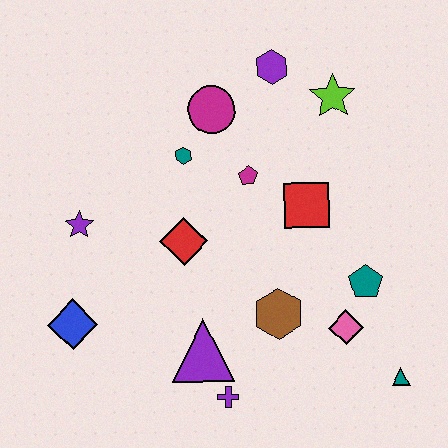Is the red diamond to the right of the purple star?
Yes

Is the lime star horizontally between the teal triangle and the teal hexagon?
Yes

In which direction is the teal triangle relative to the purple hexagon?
The teal triangle is below the purple hexagon.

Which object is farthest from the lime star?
The blue diamond is farthest from the lime star.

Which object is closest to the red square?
The magenta pentagon is closest to the red square.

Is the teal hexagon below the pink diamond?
No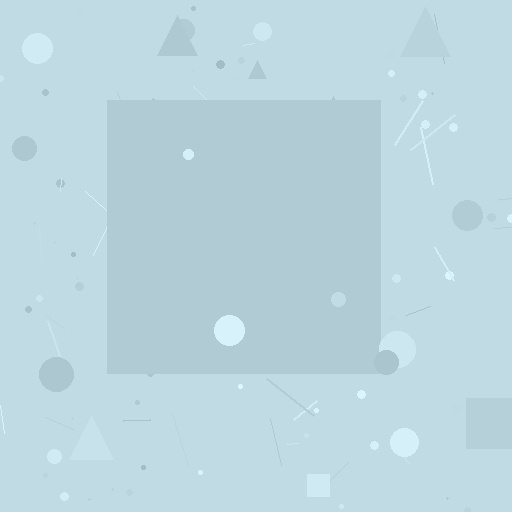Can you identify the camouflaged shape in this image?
The camouflaged shape is a square.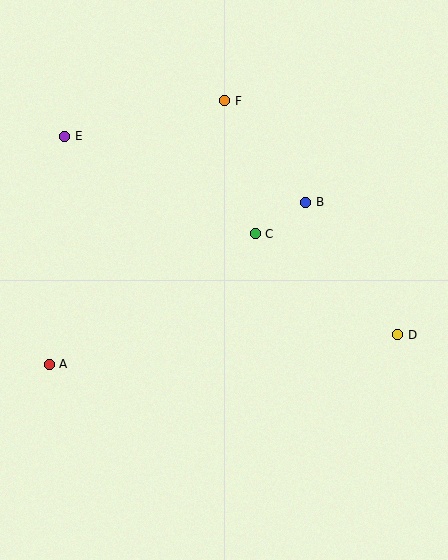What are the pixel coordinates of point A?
Point A is at (49, 364).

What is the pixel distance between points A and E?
The distance between A and E is 228 pixels.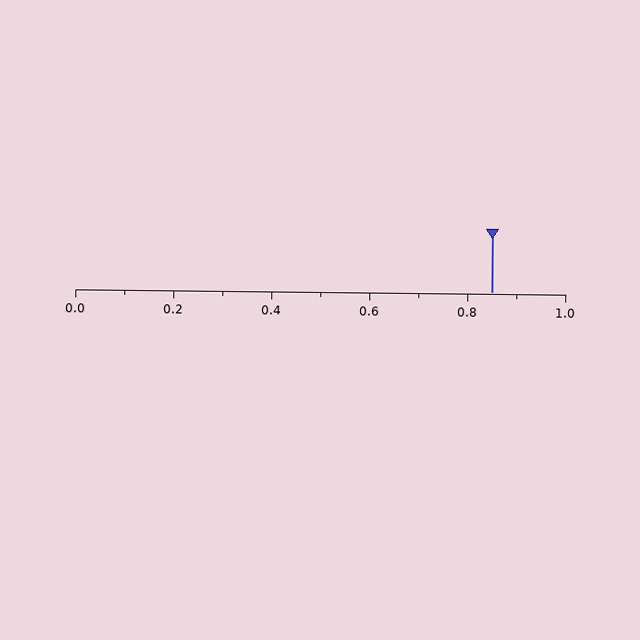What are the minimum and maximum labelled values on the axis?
The axis runs from 0.0 to 1.0.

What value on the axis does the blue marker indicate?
The marker indicates approximately 0.85.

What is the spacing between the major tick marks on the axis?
The major ticks are spaced 0.2 apart.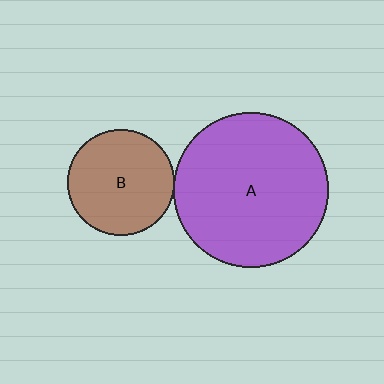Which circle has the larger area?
Circle A (purple).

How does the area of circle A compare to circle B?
Approximately 2.1 times.